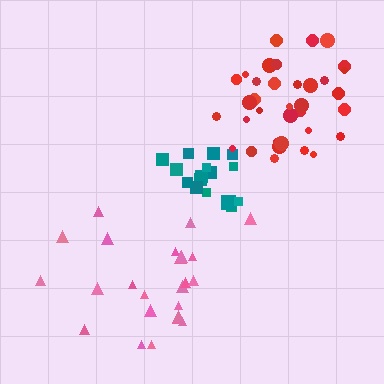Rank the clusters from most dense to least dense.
teal, red, pink.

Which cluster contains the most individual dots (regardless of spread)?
Red (35).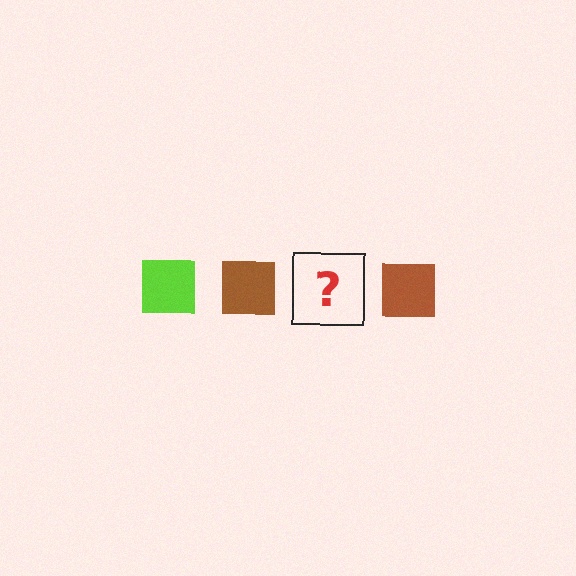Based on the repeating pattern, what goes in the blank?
The blank should be a lime square.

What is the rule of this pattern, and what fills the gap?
The rule is that the pattern cycles through lime, brown squares. The gap should be filled with a lime square.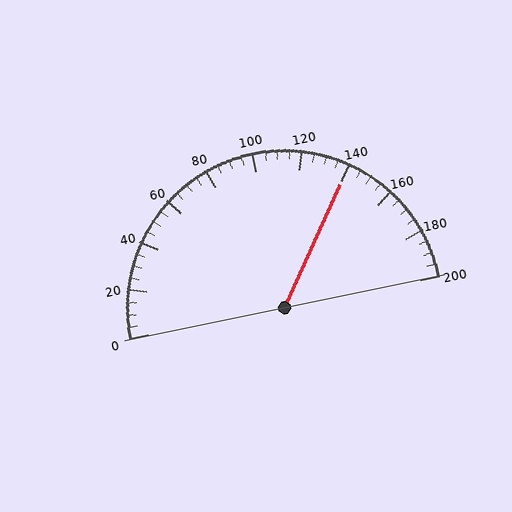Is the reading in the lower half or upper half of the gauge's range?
The reading is in the upper half of the range (0 to 200).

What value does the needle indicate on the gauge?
The needle indicates approximately 140.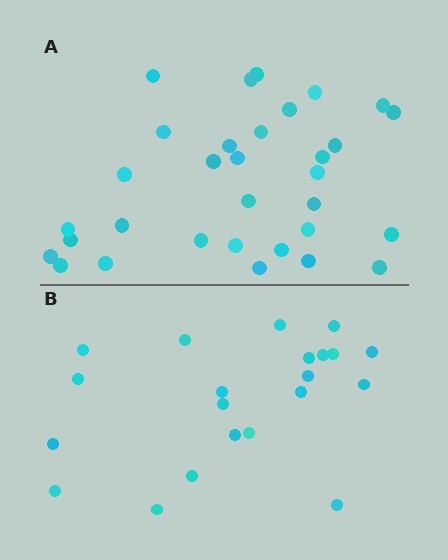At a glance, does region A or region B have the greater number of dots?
Region A (the top region) has more dots.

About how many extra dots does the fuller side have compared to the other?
Region A has roughly 12 or so more dots than region B.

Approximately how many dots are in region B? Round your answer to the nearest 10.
About 20 dots. (The exact count is 21, which rounds to 20.)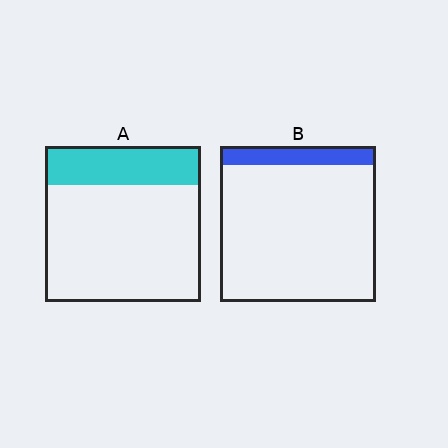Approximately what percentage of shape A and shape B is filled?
A is approximately 25% and B is approximately 10%.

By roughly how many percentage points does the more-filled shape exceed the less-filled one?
By roughly 15 percentage points (A over B).